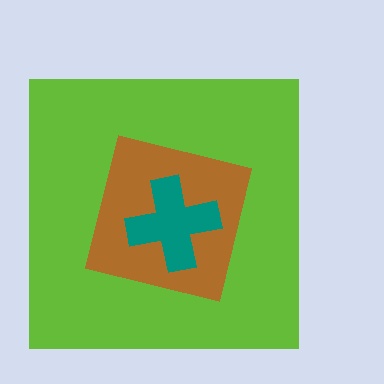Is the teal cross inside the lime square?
Yes.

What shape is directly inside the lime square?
The brown square.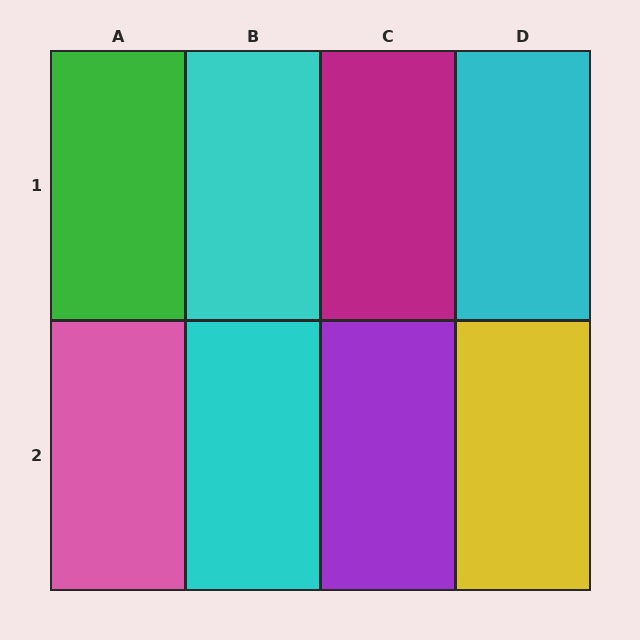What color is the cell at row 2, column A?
Pink.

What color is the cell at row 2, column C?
Purple.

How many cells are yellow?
1 cell is yellow.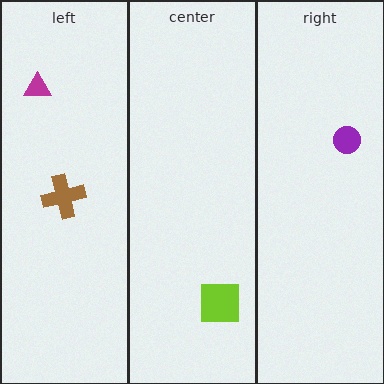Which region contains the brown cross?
The left region.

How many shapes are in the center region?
1.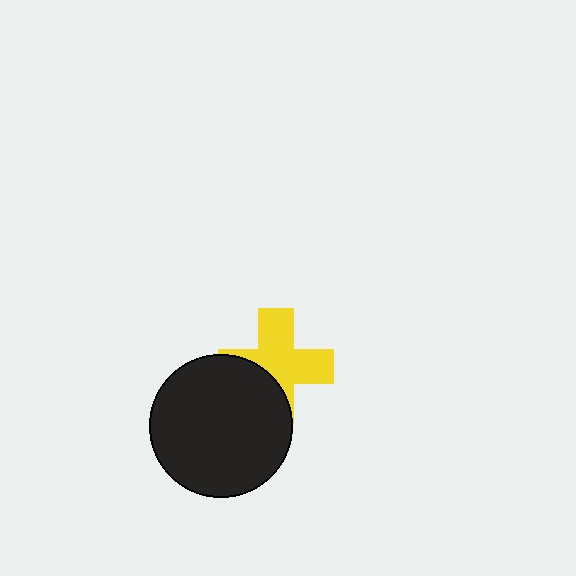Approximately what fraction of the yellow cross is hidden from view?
Roughly 37% of the yellow cross is hidden behind the black circle.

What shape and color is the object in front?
The object in front is a black circle.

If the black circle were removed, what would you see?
You would see the complete yellow cross.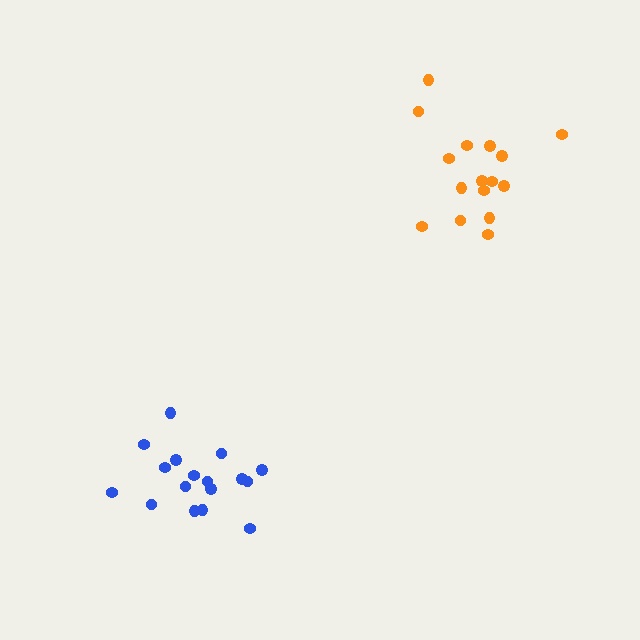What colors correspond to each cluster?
The clusters are colored: blue, orange.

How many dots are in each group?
Group 1: 17 dots, Group 2: 16 dots (33 total).